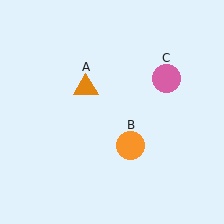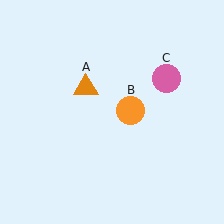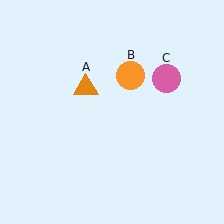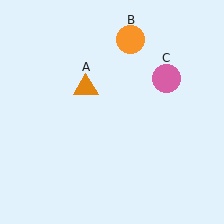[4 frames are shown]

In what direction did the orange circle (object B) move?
The orange circle (object B) moved up.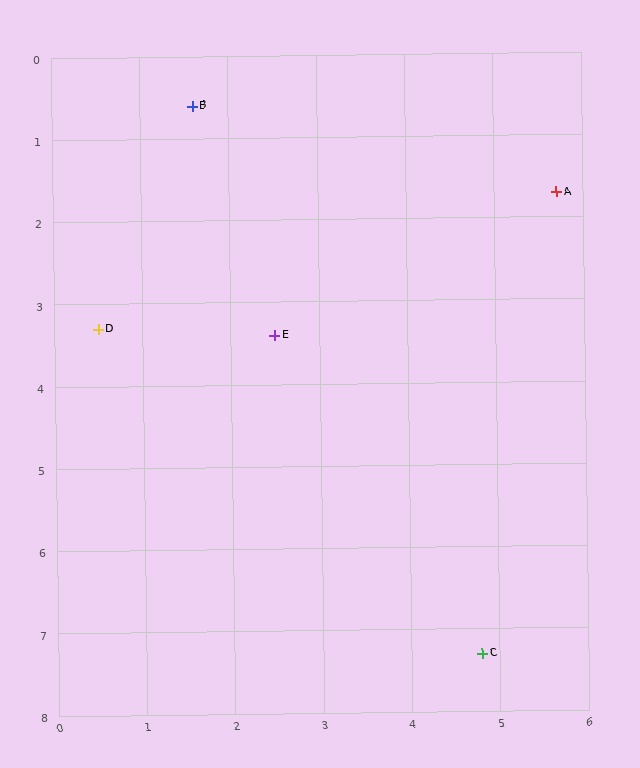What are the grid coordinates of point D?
Point D is at approximately (0.5, 3.3).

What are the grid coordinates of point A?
Point A is at approximately (5.7, 1.7).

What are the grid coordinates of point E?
Point E is at approximately (2.5, 3.4).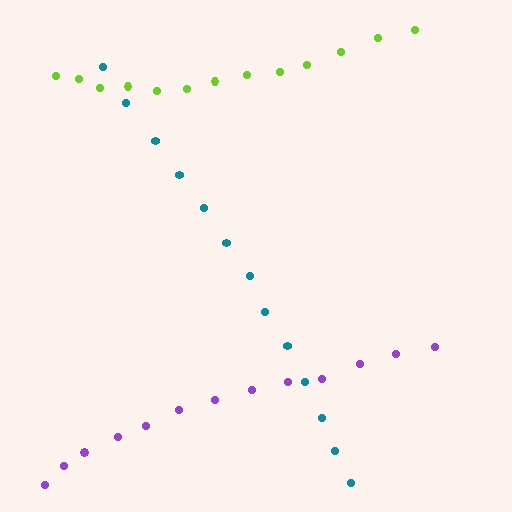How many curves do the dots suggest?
There are 3 distinct paths.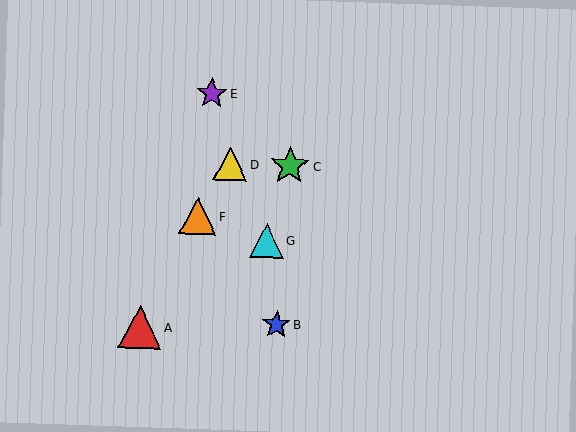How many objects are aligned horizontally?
2 objects (C, D) are aligned horizontally.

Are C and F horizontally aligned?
No, C is at y≈166 and F is at y≈216.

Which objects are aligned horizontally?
Objects C, D are aligned horizontally.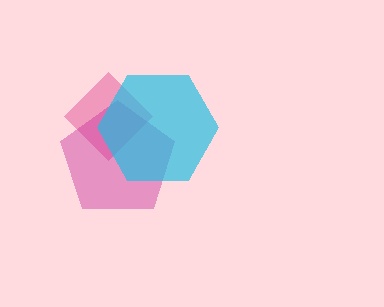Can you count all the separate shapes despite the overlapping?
Yes, there are 3 separate shapes.